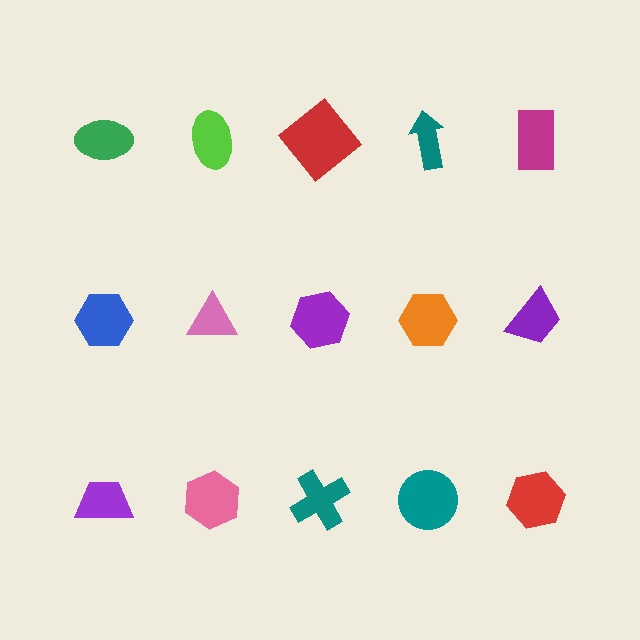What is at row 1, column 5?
A magenta rectangle.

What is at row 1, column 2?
A lime ellipse.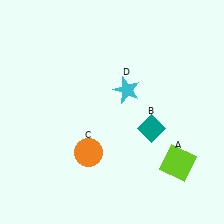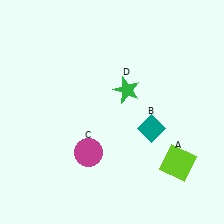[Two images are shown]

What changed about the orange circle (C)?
In Image 1, C is orange. In Image 2, it changed to magenta.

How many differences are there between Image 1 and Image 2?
There are 2 differences between the two images.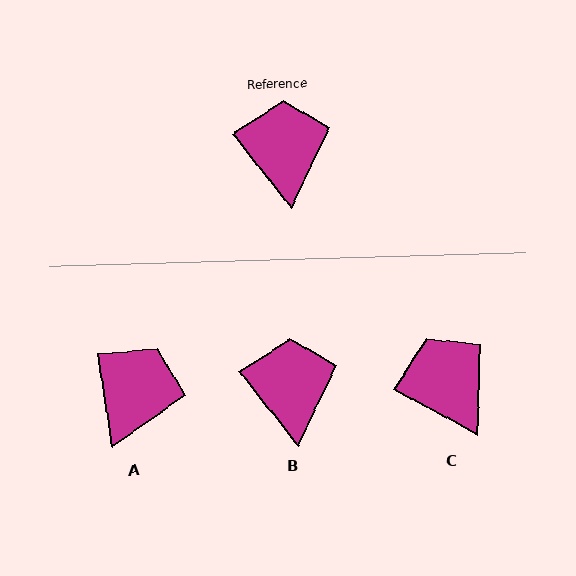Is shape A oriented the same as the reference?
No, it is off by about 29 degrees.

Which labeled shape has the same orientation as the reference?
B.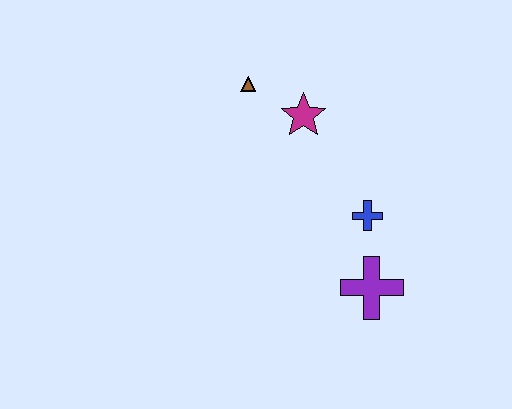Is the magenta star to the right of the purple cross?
No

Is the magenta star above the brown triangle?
No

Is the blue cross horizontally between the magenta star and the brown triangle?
No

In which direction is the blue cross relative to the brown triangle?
The blue cross is below the brown triangle.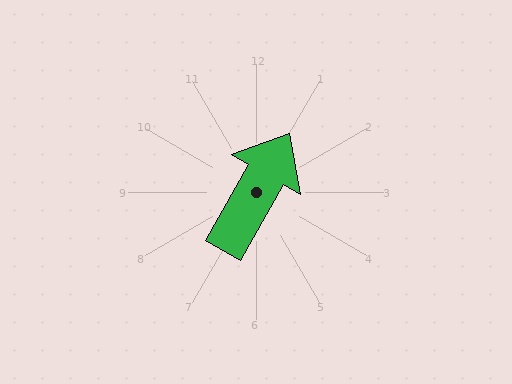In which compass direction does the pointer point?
Northeast.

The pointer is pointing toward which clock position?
Roughly 1 o'clock.